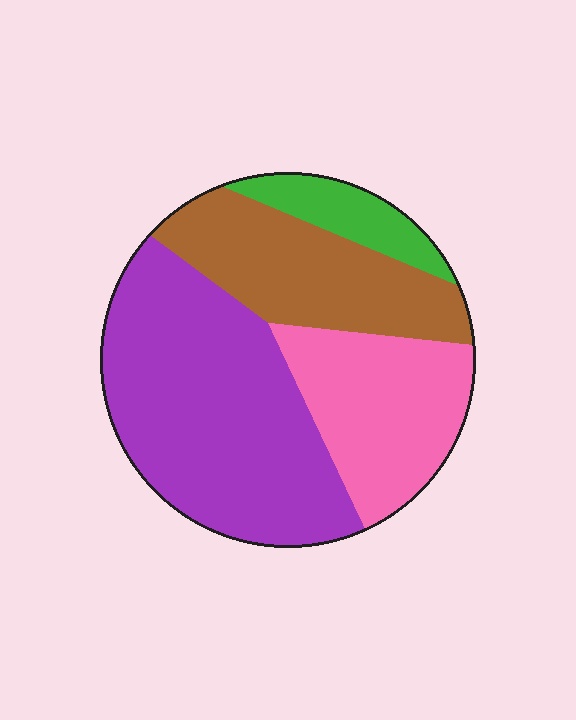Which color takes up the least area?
Green, at roughly 10%.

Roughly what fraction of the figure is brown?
Brown covers roughly 25% of the figure.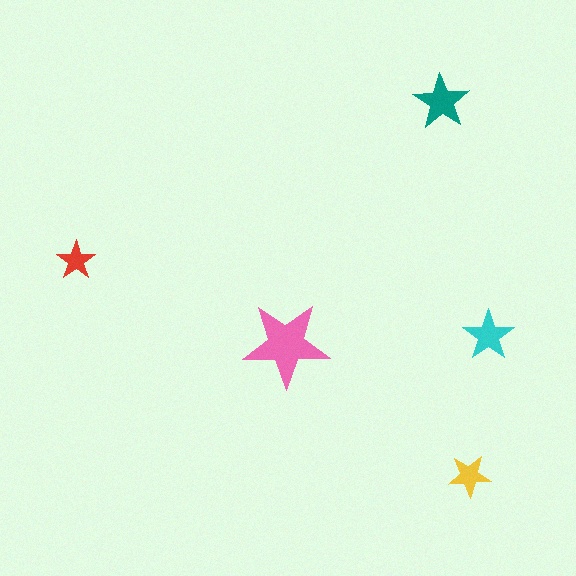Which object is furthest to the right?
The cyan star is rightmost.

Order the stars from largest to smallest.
the pink one, the teal one, the cyan one, the yellow one, the red one.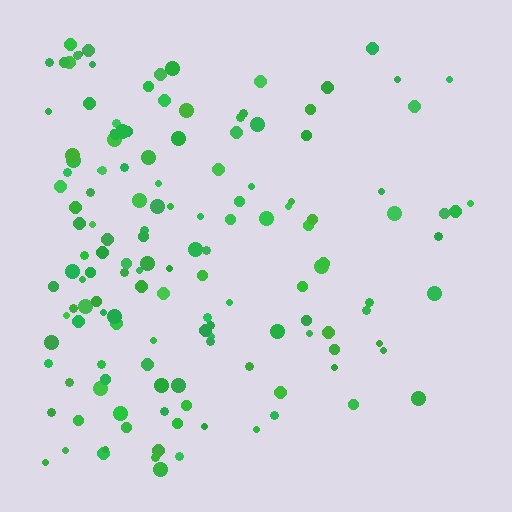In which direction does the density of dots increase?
From right to left, with the left side densest.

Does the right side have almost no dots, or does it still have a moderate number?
Still a moderate number, just noticeably fewer than the left.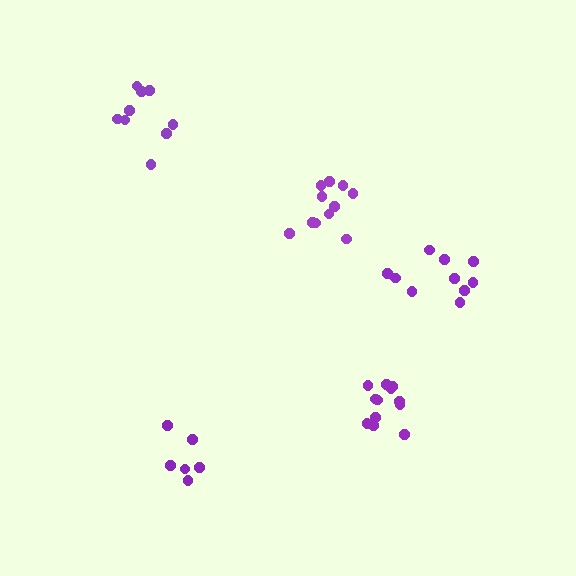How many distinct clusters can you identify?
There are 5 distinct clusters.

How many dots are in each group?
Group 1: 10 dots, Group 2: 12 dots, Group 3: 11 dots, Group 4: 9 dots, Group 5: 6 dots (48 total).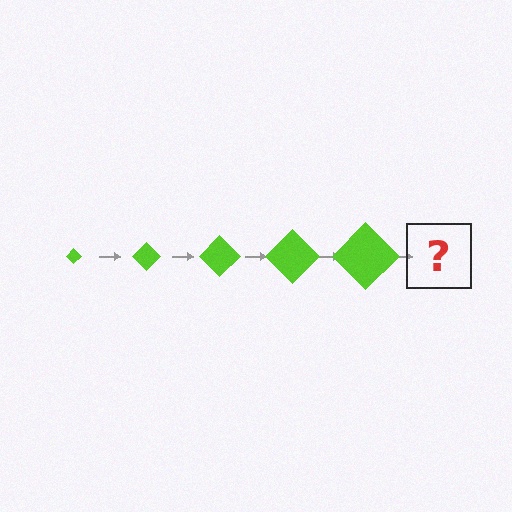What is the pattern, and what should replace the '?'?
The pattern is that the diamond gets progressively larger each step. The '?' should be a lime diamond, larger than the previous one.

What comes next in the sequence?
The next element should be a lime diamond, larger than the previous one.